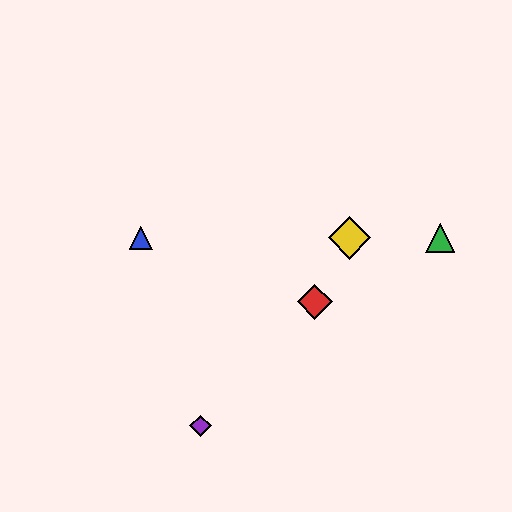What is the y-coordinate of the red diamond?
The red diamond is at y≈302.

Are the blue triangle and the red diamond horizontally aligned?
No, the blue triangle is at y≈238 and the red diamond is at y≈302.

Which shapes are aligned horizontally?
The blue triangle, the green triangle, the yellow diamond are aligned horizontally.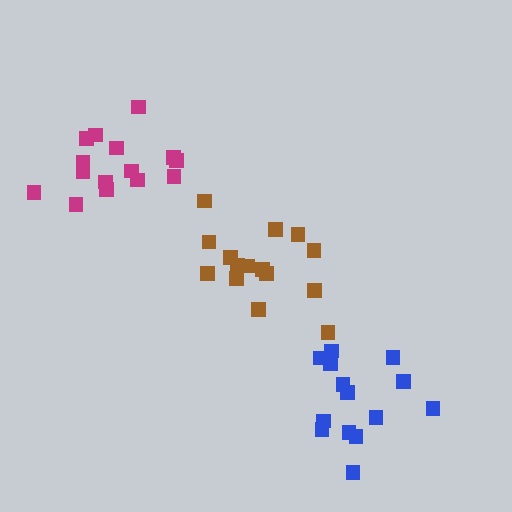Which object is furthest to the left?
The magenta cluster is leftmost.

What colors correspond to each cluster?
The clusters are colored: magenta, blue, brown.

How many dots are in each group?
Group 1: 15 dots, Group 2: 14 dots, Group 3: 15 dots (44 total).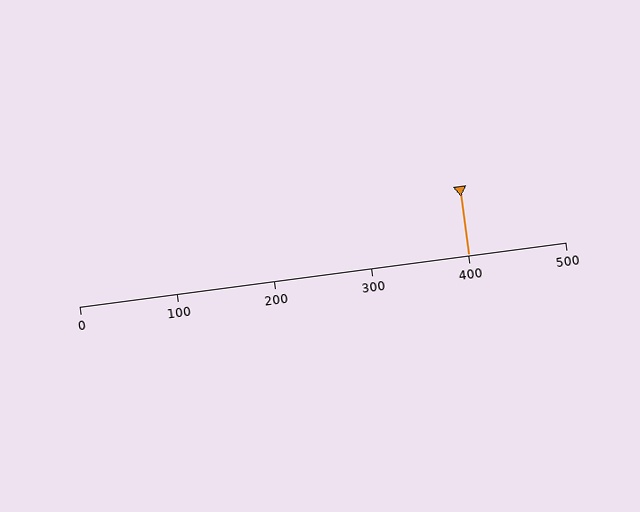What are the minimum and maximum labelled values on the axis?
The axis runs from 0 to 500.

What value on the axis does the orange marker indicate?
The marker indicates approximately 400.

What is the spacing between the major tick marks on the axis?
The major ticks are spaced 100 apart.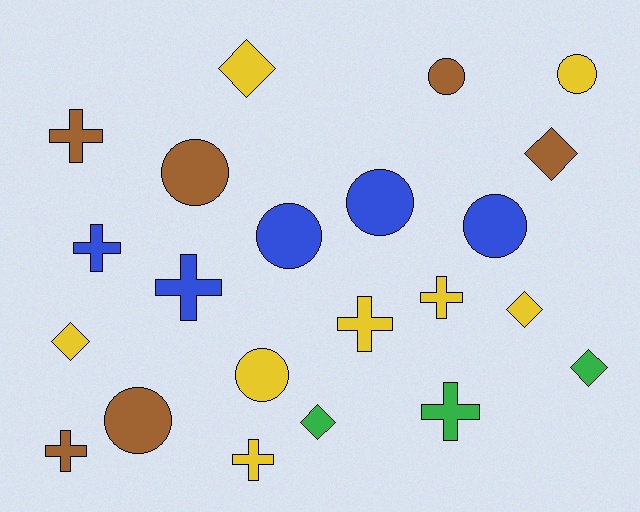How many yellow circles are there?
There are 2 yellow circles.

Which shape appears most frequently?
Cross, with 8 objects.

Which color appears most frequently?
Yellow, with 8 objects.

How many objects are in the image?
There are 22 objects.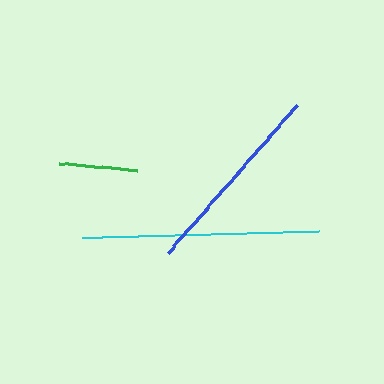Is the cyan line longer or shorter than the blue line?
The cyan line is longer than the blue line.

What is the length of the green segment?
The green segment is approximately 79 pixels long.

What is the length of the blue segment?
The blue segment is approximately 196 pixels long.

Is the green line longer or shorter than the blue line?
The blue line is longer than the green line.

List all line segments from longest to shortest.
From longest to shortest: cyan, blue, green.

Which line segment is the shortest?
The green line is the shortest at approximately 79 pixels.